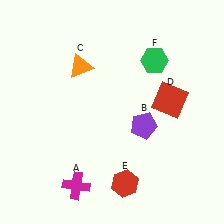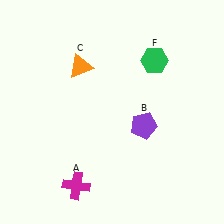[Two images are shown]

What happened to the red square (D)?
The red square (D) was removed in Image 2. It was in the top-right area of Image 1.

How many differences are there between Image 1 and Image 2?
There are 2 differences between the two images.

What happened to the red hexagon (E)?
The red hexagon (E) was removed in Image 2. It was in the bottom-right area of Image 1.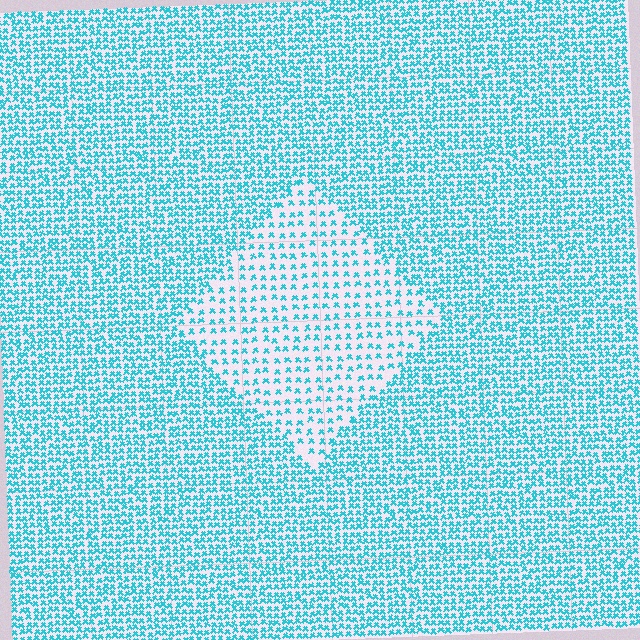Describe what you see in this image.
The image contains small cyan elements arranged at two different densities. A diamond-shaped region is visible where the elements are less densely packed than the surrounding area.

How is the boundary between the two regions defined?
The boundary is defined by a change in element density (approximately 2.1x ratio). All elements are the same color, size, and shape.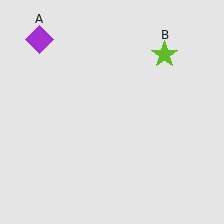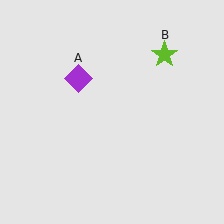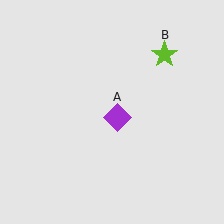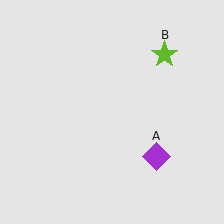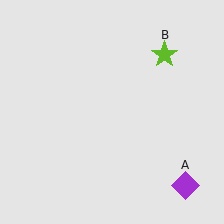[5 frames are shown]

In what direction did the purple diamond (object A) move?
The purple diamond (object A) moved down and to the right.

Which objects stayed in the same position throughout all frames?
Lime star (object B) remained stationary.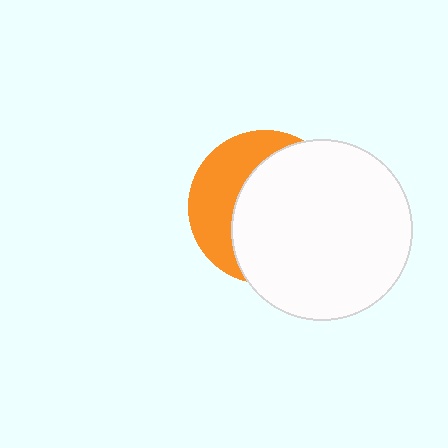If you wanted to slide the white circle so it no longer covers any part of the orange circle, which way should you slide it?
Slide it right — that is the most direct way to separate the two shapes.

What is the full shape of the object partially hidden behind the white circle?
The partially hidden object is an orange circle.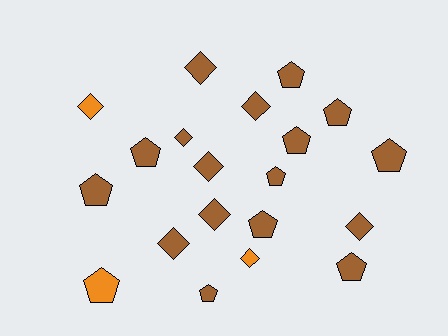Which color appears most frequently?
Brown, with 17 objects.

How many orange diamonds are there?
There are 2 orange diamonds.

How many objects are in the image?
There are 20 objects.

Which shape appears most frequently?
Pentagon, with 11 objects.